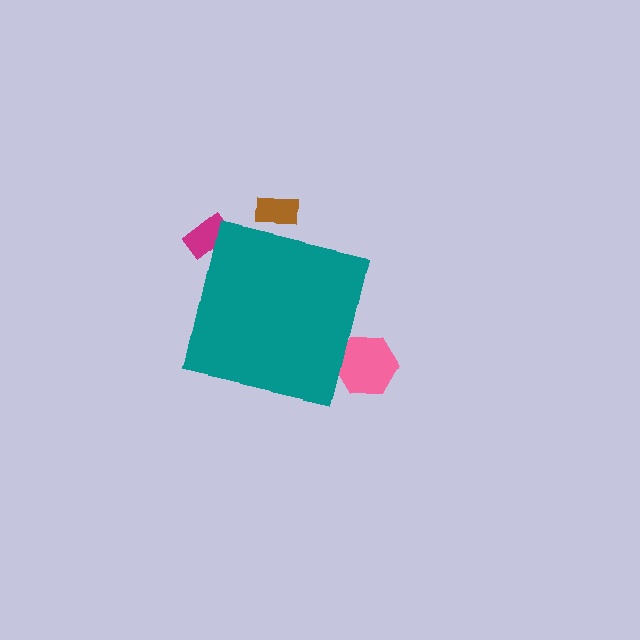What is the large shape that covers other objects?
A teal square.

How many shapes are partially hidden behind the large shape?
3 shapes are partially hidden.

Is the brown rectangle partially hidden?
Yes, the brown rectangle is partially hidden behind the teal square.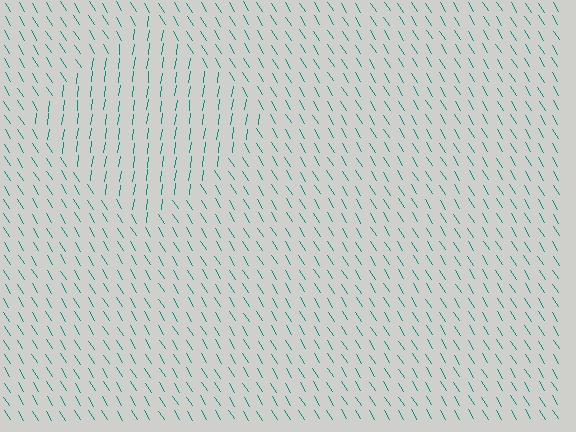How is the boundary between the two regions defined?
The boundary is defined purely by a change in line orientation (approximately 39 degrees difference). All lines are the same color and thickness.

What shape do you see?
I see a diamond.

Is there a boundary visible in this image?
Yes, there is a texture boundary formed by a change in line orientation.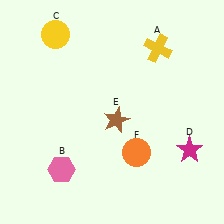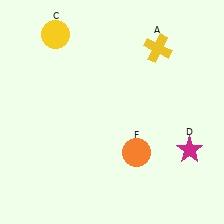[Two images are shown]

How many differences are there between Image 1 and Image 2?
There are 2 differences between the two images.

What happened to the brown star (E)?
The brown star (E) was removed in Image 2. It was in the bottom-right area of Image 1.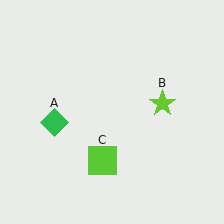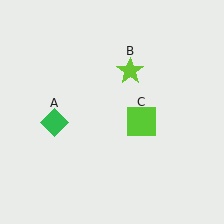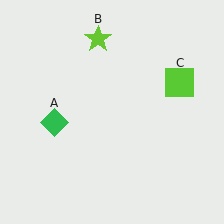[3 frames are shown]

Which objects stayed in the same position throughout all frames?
Green diamond (object A) remained stationary.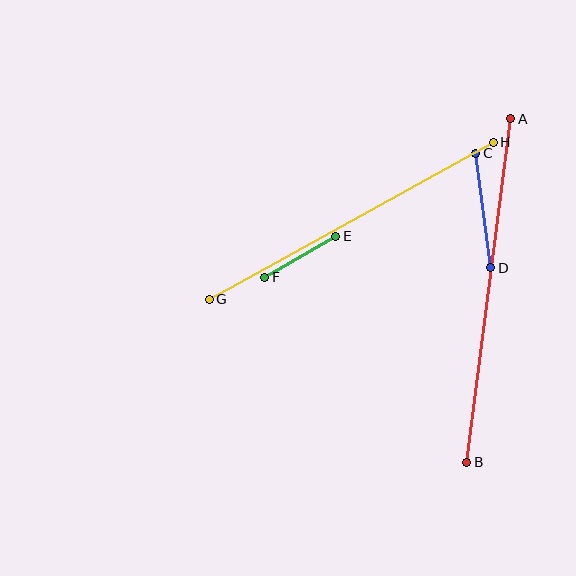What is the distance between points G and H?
The distance is approximately 324 pixels.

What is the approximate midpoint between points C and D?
The midpoint is at approximately (483, 211) pixels.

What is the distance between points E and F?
The distance is approximately 83 pixels.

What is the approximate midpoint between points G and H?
The midpoint is at approximately (351, 221) pixels.